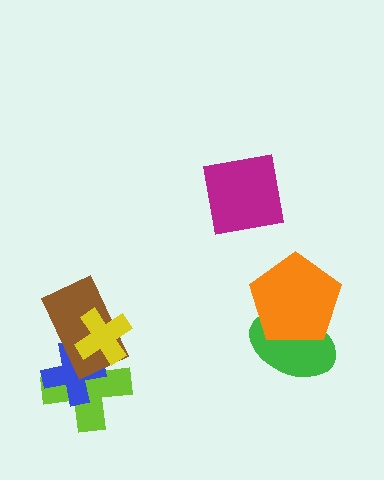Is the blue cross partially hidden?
Yes, it is partially covered by another shape.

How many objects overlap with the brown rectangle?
3 objects overlap with the brown rectangle.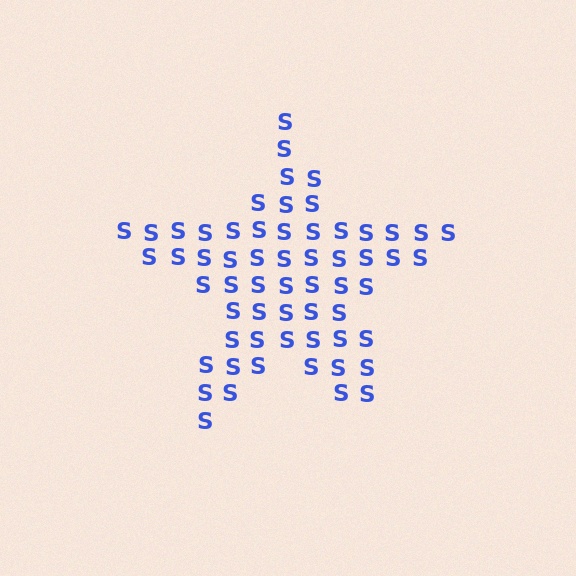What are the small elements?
The small elements are letter S's.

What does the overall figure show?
The overall figure shows a star.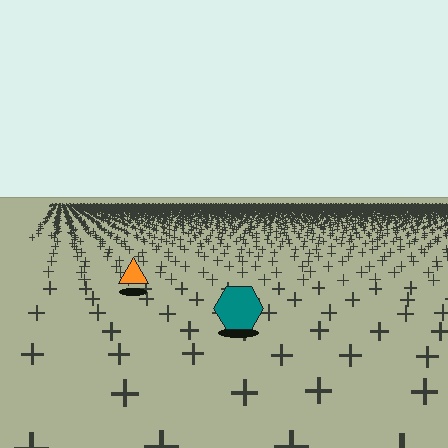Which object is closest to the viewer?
The teal hexagon is closest. The texture marks near it are larger and more spread out.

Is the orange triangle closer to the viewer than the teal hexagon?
No. The teal hexagon is closer — you can tell from the texture gradient: the ground texture is coarser near it.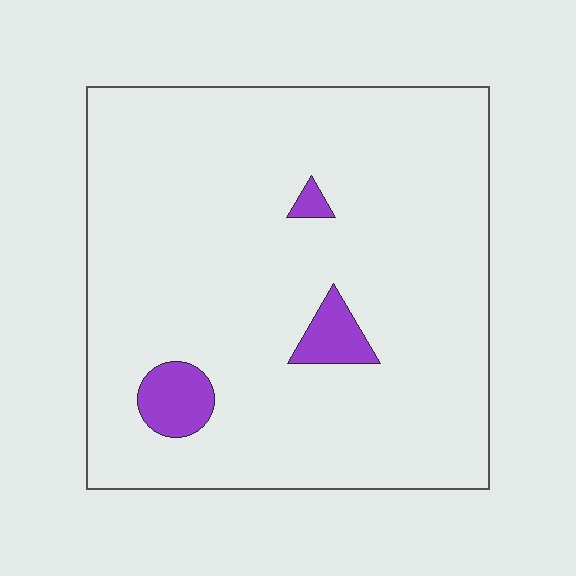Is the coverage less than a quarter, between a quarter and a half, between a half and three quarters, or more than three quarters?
Less than a quarter.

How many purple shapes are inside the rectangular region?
3.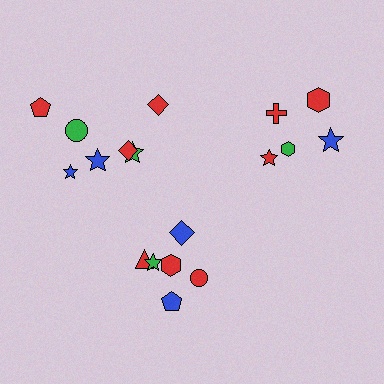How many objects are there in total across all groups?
There are 18 objects.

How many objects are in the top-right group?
There are 5 objects.